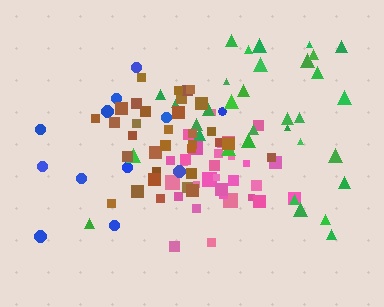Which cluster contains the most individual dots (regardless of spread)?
Green (33).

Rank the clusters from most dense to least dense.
pink, brown, green, blue.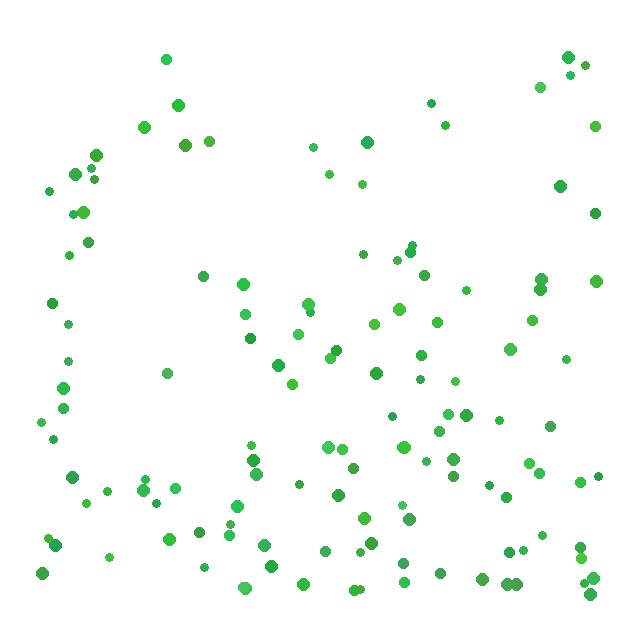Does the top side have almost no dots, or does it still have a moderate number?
Still a moderate number, just noticeably fewer than the bottom.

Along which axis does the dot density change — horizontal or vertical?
Vertical.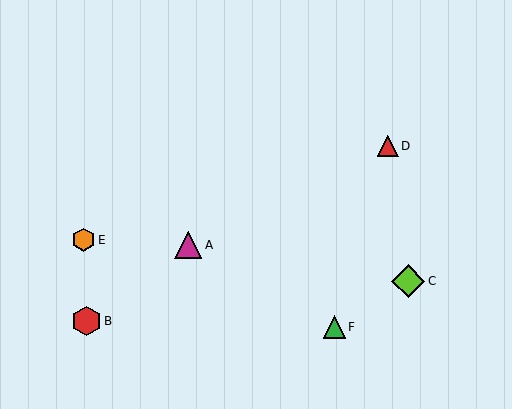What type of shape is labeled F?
Shape F is a green triangle.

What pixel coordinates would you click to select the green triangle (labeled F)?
Click at (334, 327) to select the green triangle F.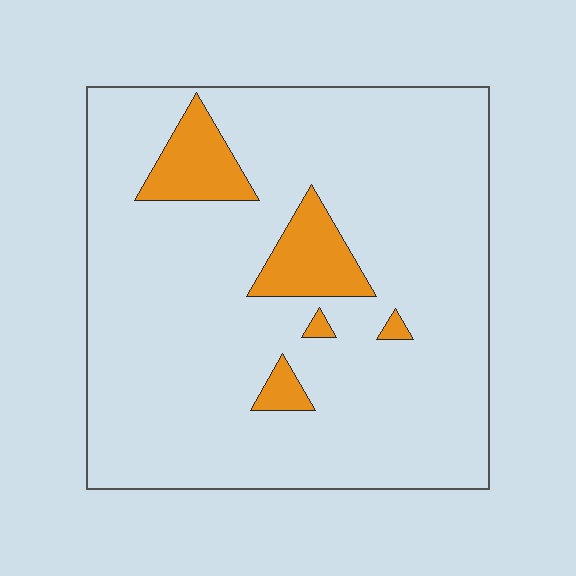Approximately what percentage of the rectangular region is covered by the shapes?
Approximately 10%.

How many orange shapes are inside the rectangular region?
5.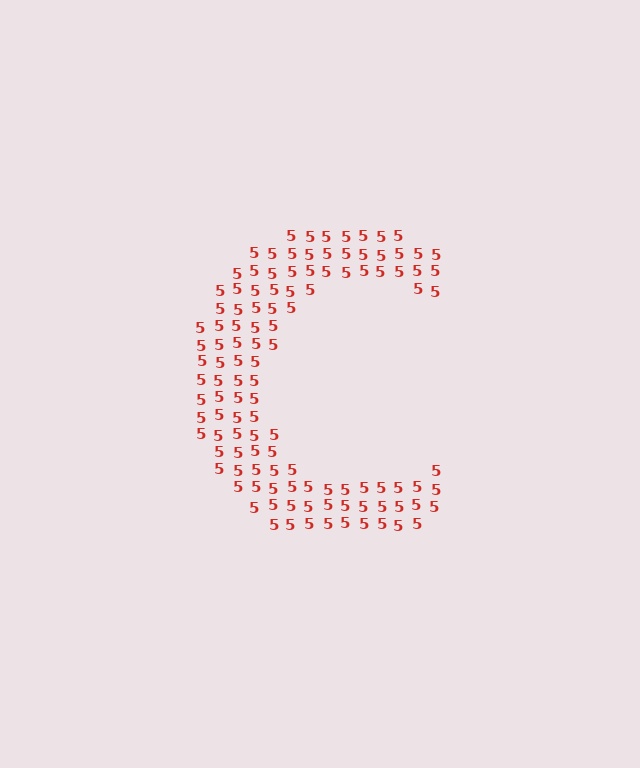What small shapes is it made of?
It is made of small digit 5's.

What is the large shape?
The large shape is the letter C.